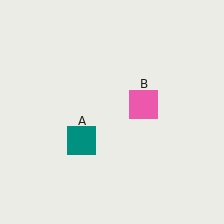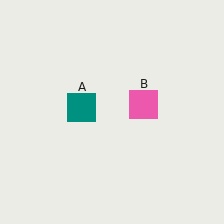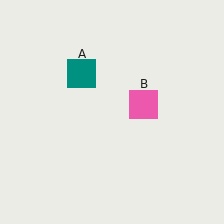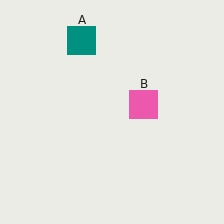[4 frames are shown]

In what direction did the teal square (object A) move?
The teal square (object A) moved up.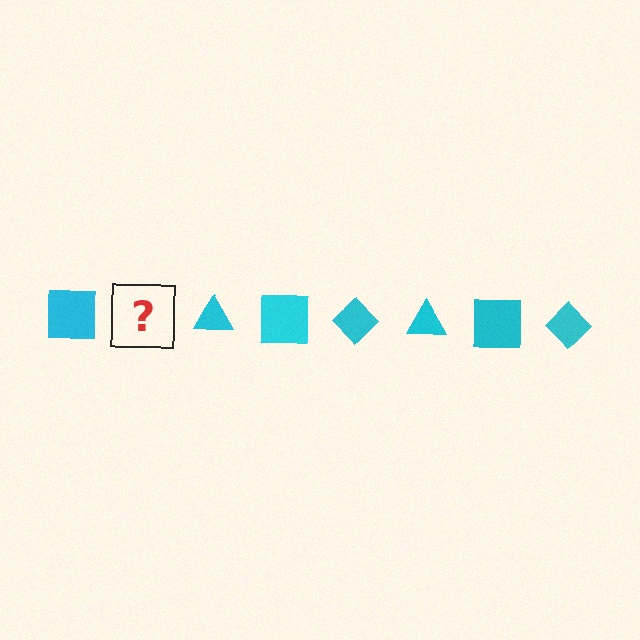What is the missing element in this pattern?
The missing element is a cyan diamond.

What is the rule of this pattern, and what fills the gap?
The rule is that the pattern cycles through square, diamond, triangle shapes in cyan. The gap should be filled with a cyan diamond.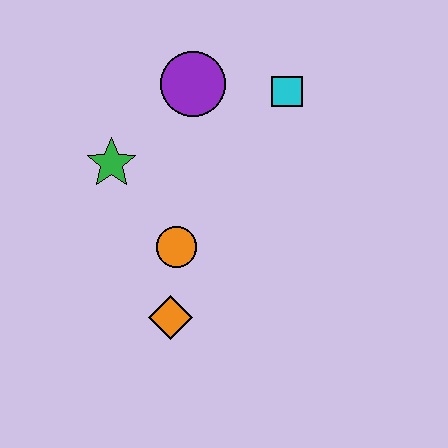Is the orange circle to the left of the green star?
No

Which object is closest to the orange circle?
The orange diamond is closest to the orange circle.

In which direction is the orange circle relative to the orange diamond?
The orange circle is above the orange diamond.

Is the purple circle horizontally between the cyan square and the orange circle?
Yes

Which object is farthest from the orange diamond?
The cyan square is farthest from the orange diamond.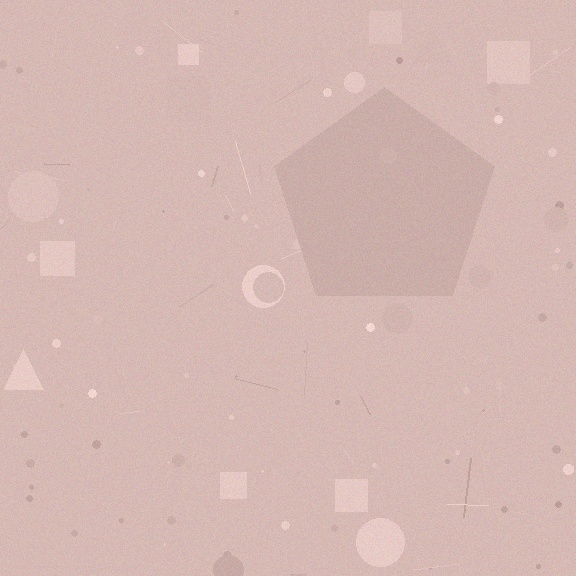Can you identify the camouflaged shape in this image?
The camouflaged shape is a pentagon.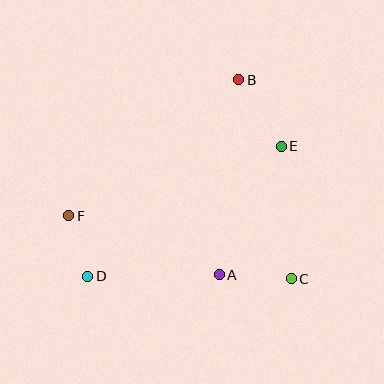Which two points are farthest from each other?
Points B and D are farthest from each other.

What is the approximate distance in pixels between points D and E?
The distance between D and E is approximately 233 pixels.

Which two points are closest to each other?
Points D and F are closest to each other.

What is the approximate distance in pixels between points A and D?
The distance between A and D is approximately 132 pixels.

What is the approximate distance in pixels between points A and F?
The distance between A and F is approximately 162 pixels.